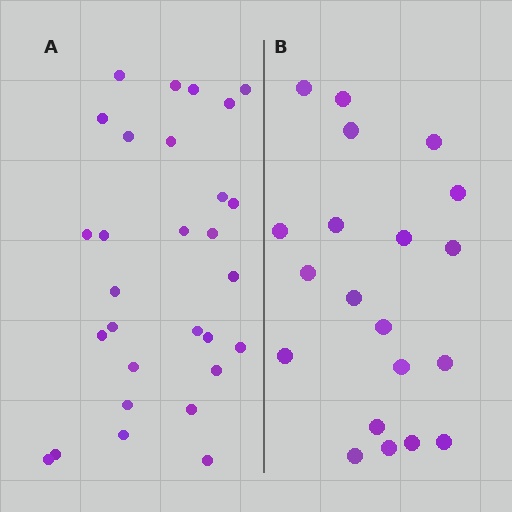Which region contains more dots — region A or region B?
Region A (the left region) has more dots.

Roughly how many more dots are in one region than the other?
Region A has roughly 8 or so more dots than region B.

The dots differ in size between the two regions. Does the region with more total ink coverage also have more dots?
No. Region B has more total ink coverage because its dots are larger, but region A actually contains more individual dots. Total area can be misleading — the number of items is what matters here.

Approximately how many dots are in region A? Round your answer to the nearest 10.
About 30 dots. (The exact count is 29, which rounds to 30.)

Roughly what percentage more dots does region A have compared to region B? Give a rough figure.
About 45% more.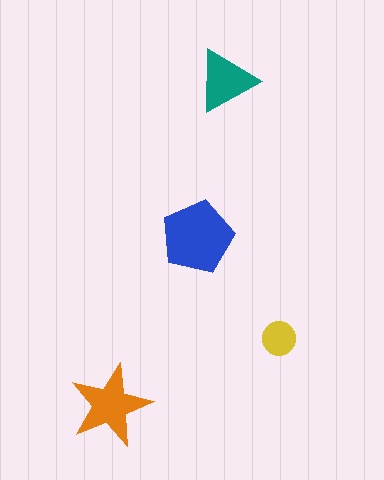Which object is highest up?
The teal triangle is topmost.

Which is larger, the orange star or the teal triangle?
The orange star.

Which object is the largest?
The blue pentagon.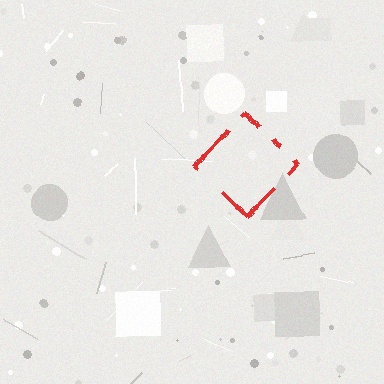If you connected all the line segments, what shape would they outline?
They would outline a diamond.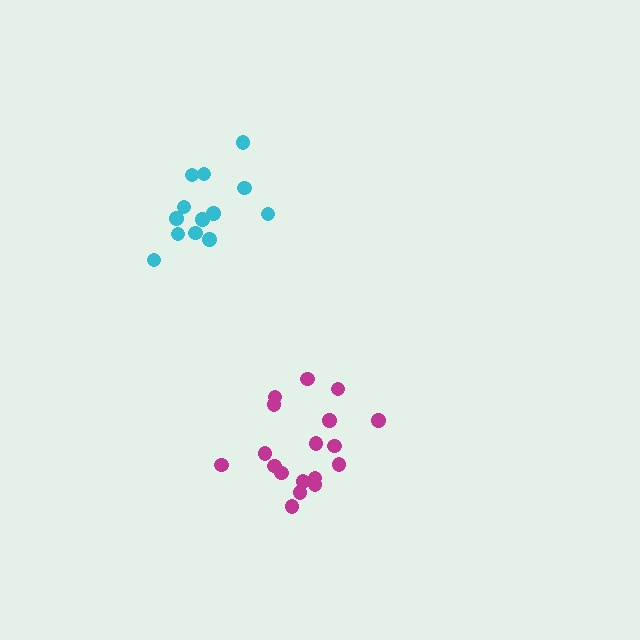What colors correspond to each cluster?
The clusters are colored: cyan, magenta.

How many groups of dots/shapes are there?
There are 2 groups.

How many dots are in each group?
Group 1: 13 dots, Group 2: 18 dots (31 total).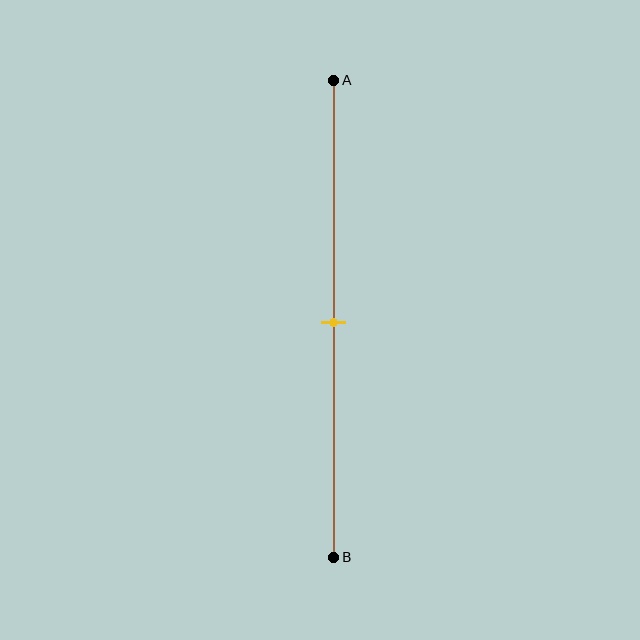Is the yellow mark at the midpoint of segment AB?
Yes, the mark is approximately at the midpoint.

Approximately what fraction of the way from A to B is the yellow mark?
The yellow mark is approximately 50% of the way from A to B.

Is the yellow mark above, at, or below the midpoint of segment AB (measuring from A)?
The yellow mark is approximately at the midpoint of segment AB.